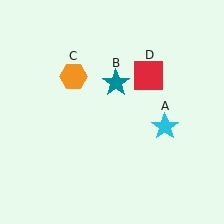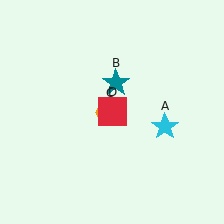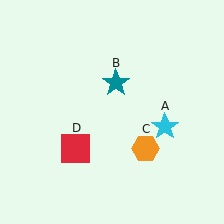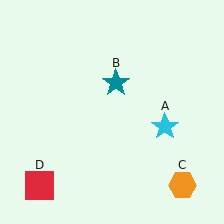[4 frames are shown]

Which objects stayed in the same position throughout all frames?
Cyan star (object A) and teal star (object B) remained stationary.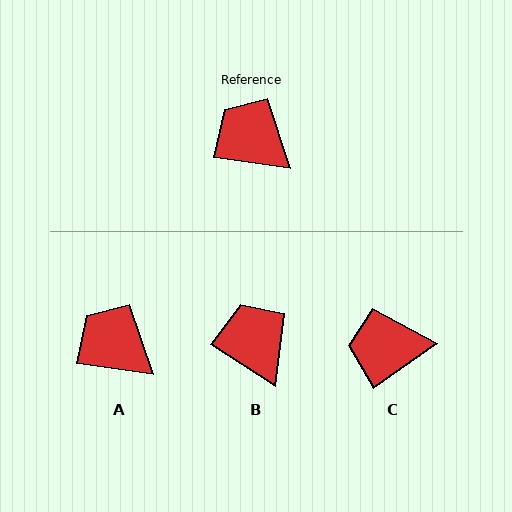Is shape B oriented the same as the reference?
No, it is off by about 25 degrees.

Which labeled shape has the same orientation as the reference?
A.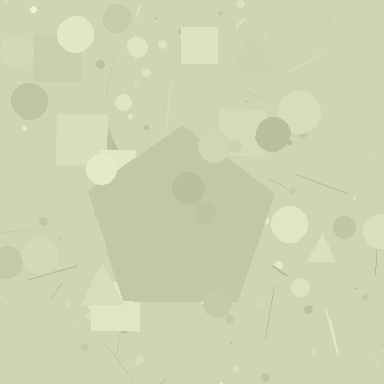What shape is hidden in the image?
A pentagon is hidden in the image.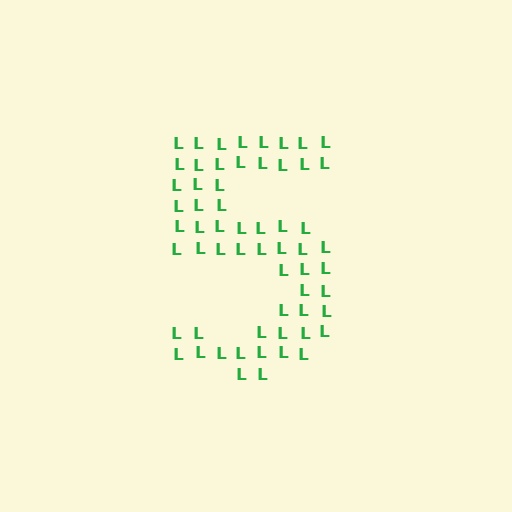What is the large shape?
The large shape is the digit 5.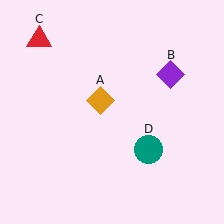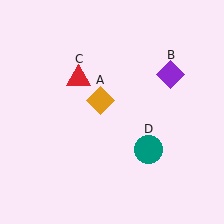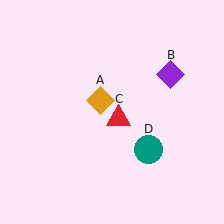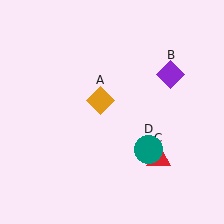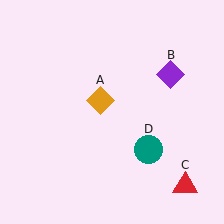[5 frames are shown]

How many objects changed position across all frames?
1 object changed position: red triangle (object C).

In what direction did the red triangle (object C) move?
The red triangle (object C) moved down and to the right.